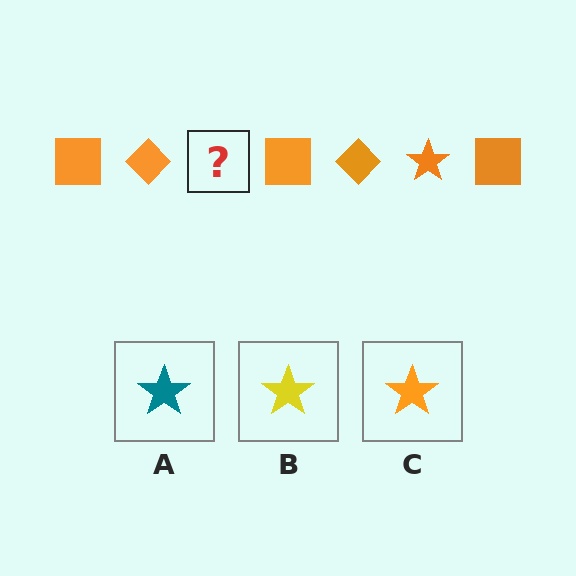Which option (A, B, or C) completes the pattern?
C.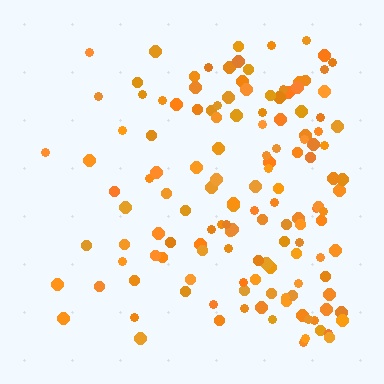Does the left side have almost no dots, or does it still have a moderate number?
Still a moderate number, just noticeably fewer than the right.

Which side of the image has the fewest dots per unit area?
The left.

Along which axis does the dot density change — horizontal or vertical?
Horizontal.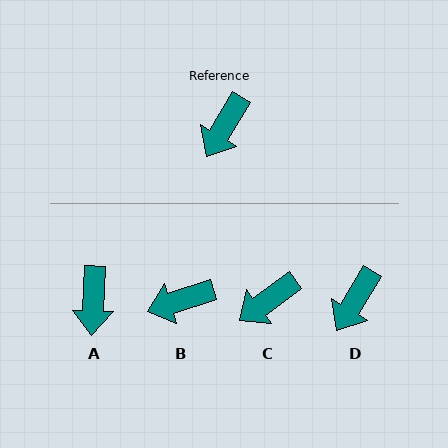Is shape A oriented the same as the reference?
No, it is off by about 28 degrees.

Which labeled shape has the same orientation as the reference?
D.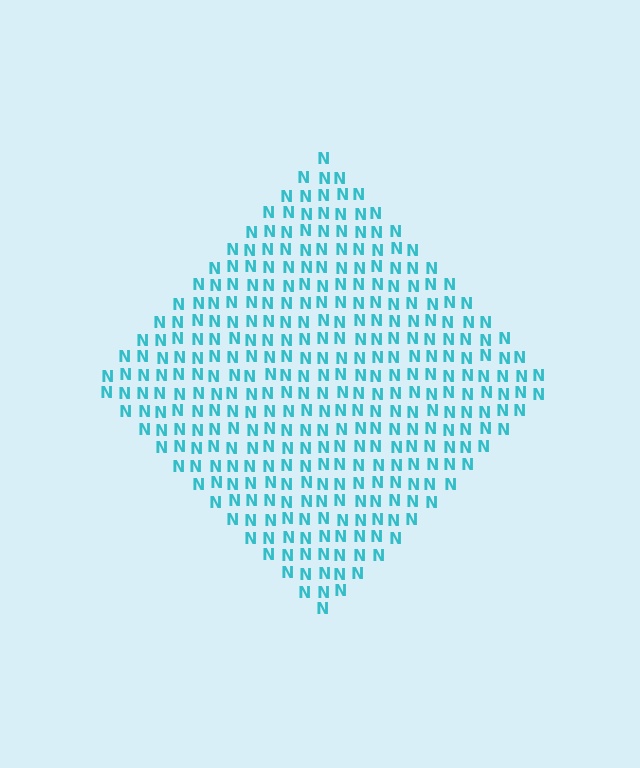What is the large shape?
The large shape is a diamond.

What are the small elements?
The small elements are letter N's.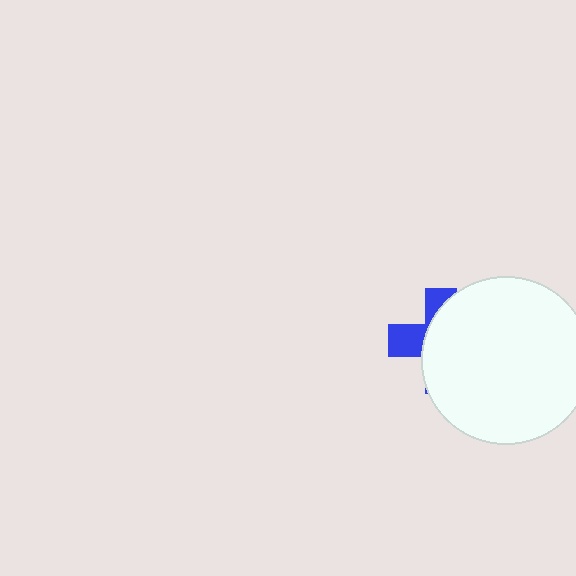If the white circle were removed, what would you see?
You would see the complete blue cross.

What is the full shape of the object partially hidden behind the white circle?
The partially hidden object is a blue cross.